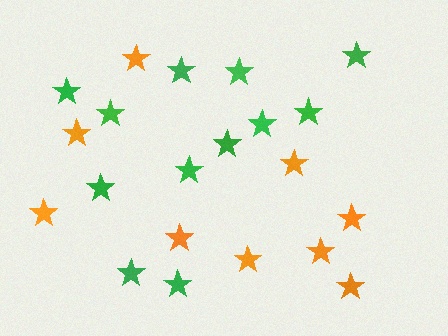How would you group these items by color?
There are 2 groups: one group of orange stars (9) and one group of green stars (12).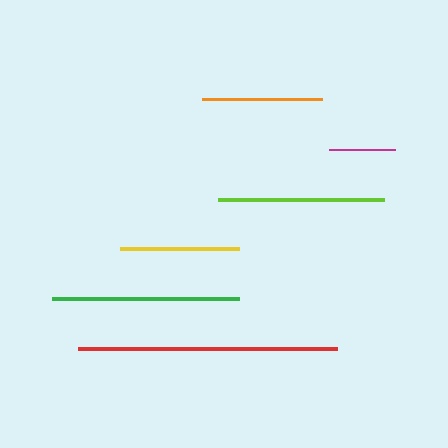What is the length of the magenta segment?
The magenta segment is approximately 66 pixels long.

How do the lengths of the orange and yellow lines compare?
The orange and yellow lines are approximately the same length.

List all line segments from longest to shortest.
From longest to shortest: red, green, lime, orange, yellow, magenta.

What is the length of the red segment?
The red segment is approximately 258 pixels long.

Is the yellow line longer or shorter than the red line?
The red line is longer than the yellow line.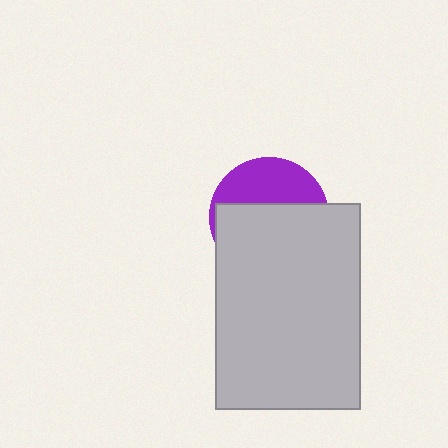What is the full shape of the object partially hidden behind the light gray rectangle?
The partially hidden object is a purple circle.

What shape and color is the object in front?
The object in front is a light gray rectangle.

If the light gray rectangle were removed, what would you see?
You would see the complete purple circle.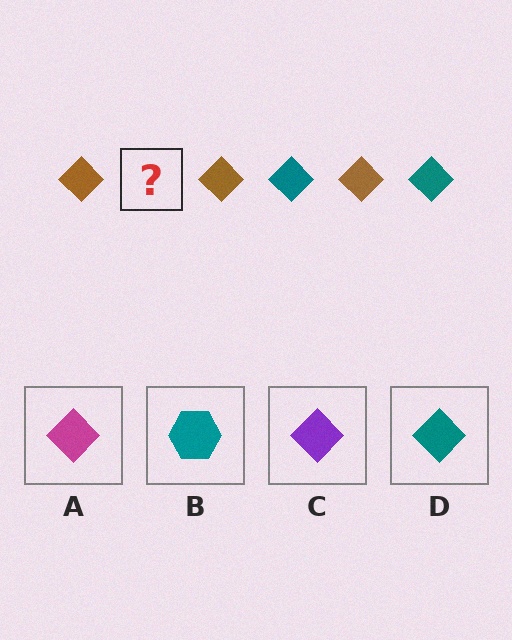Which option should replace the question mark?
Option D.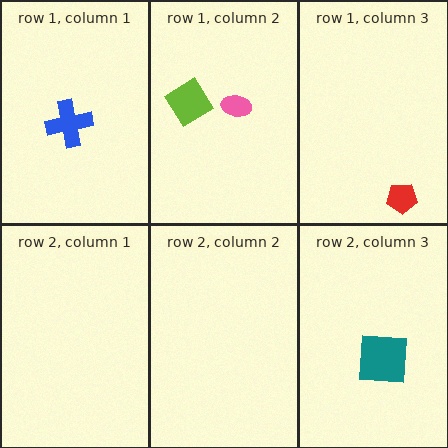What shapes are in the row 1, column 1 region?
The blue cross.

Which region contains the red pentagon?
The row 1, column 3 region.